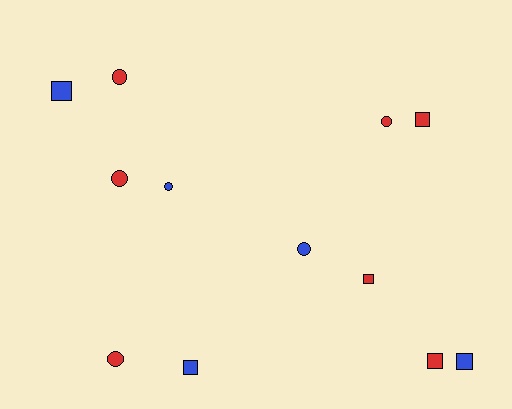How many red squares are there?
There are 3 red squares.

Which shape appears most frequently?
Circle, with 6 objects.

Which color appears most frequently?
Red, with 7 objects.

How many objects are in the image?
There are 12 objects.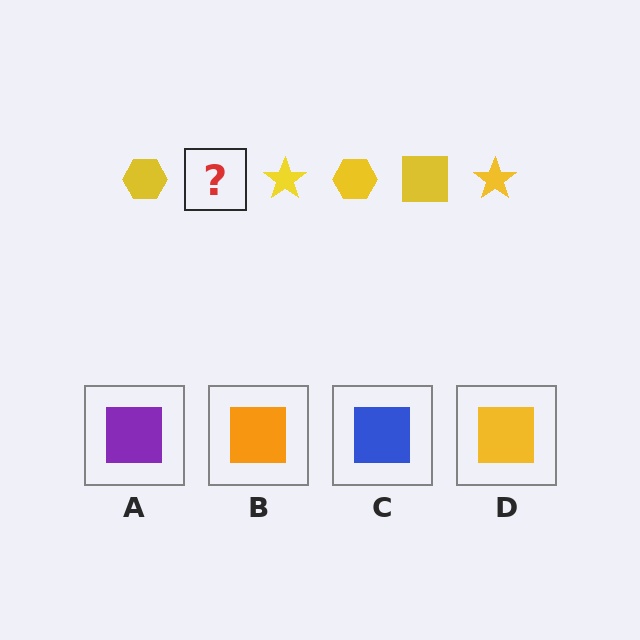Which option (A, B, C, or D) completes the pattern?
D.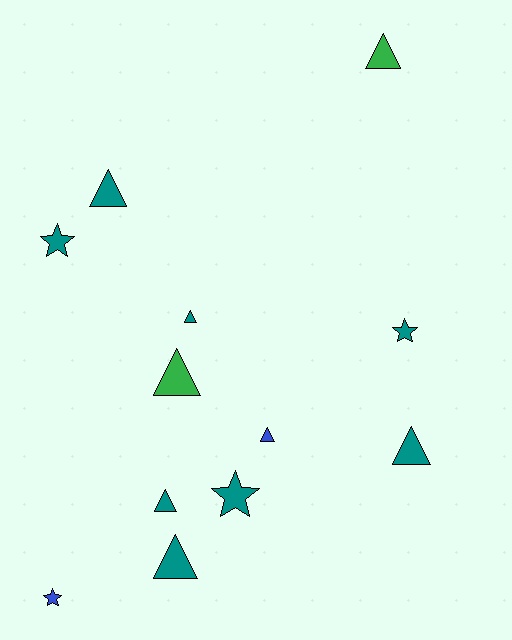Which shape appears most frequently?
Triangle, with 8 objects.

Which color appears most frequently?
Teal, with 8 objects.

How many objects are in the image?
There are 12 objects.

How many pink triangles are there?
There are no pink triangles.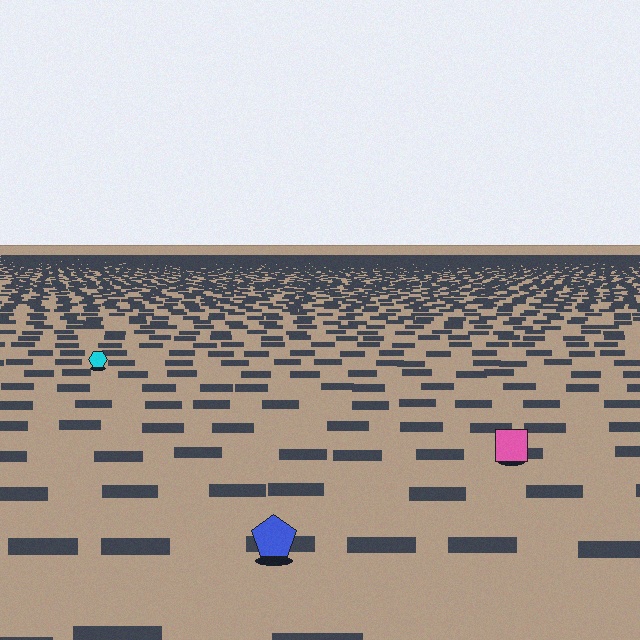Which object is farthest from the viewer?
The cyan hexagon is farthest from the viewer. It appears smaller and the ground texture around it is denser.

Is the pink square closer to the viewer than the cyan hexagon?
Yes. The pink square is closer — you can tell from the texture gradient: the ground texture is coarser near it.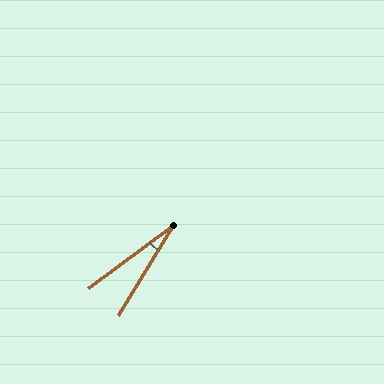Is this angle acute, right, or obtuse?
It is acute.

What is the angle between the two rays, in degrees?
Approximately 22 degrees.